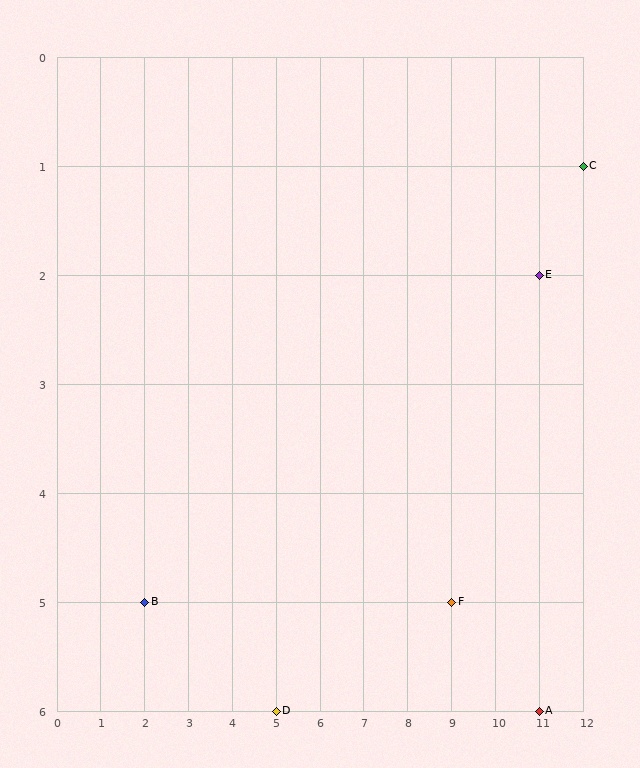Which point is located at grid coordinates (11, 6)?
Point A is at (11, 6).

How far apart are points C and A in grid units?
Points C and A are 1 column and 5 rows apart (about 5.1 grid units diagonally).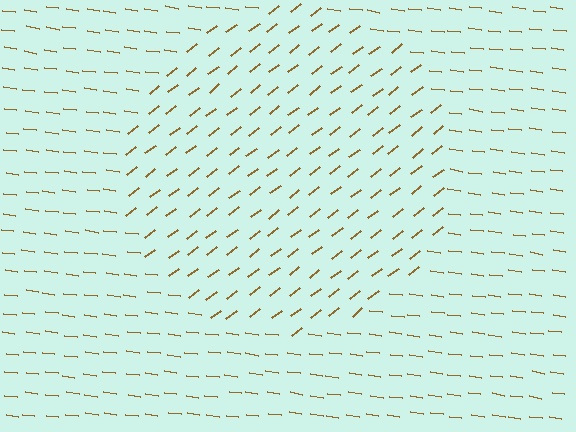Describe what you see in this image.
The image is filled with small brown line segments. A circle region in the image has lines oriented differently from the surrounding lines, creating a visible texture boundary.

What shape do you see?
I see a circle.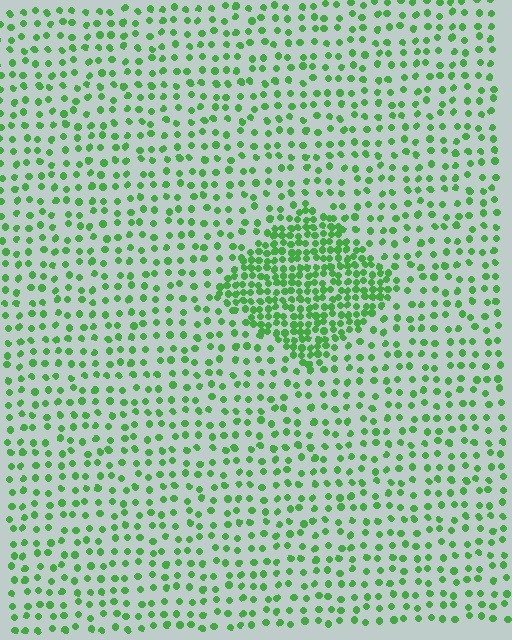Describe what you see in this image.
The image contains small green elements arranged at two different densities. A diamond-shaped region is visible where the elements are more densely packed than the surrounding area.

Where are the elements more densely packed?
The elements are more densely packed inside the diamond boundary.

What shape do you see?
I see a diamond.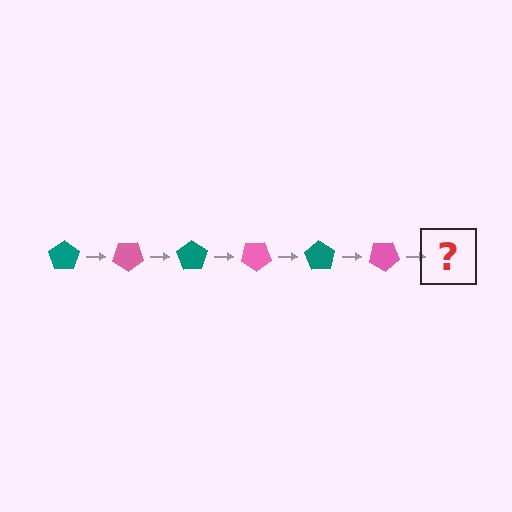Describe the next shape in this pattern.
It should be a teal pentagon, rotated 210 degrees from the start.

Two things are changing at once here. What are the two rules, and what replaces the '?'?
The two rules are that it rotates 35 degrees each step and the color cycles through teal and pink. The '?' should be a teal pentagon, rotated 210 degrees from the start.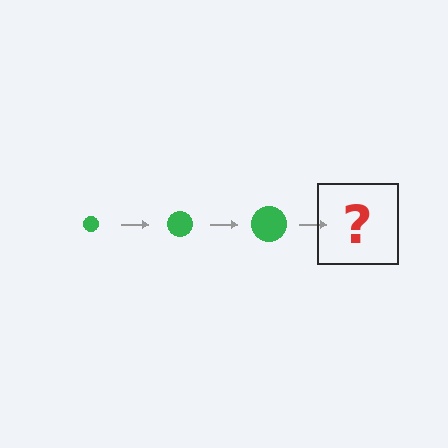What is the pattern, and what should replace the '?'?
The pattern is that the circle gets progressively larger each step. The '?' should be a green circle, larger than the previous one.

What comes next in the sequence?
The next element should be a green circle, larger than the previous one.